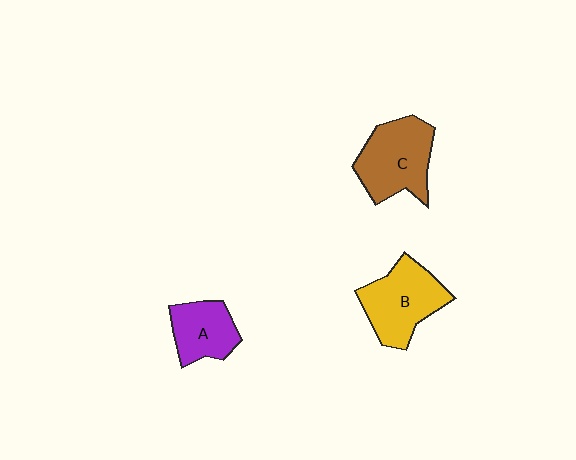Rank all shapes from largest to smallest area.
From largest to smallest: C (brown), B (yellow), A (purple).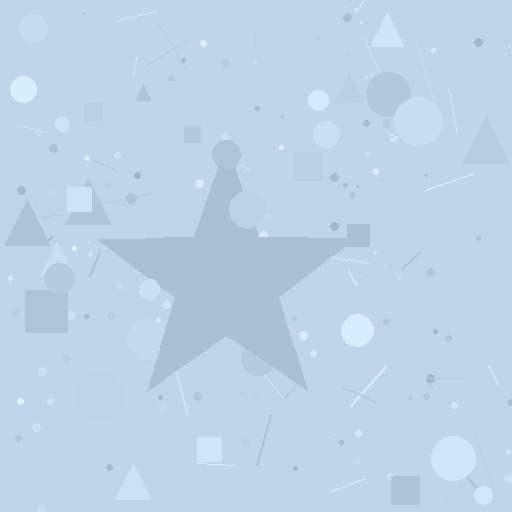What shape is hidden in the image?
A star is hidden in the image.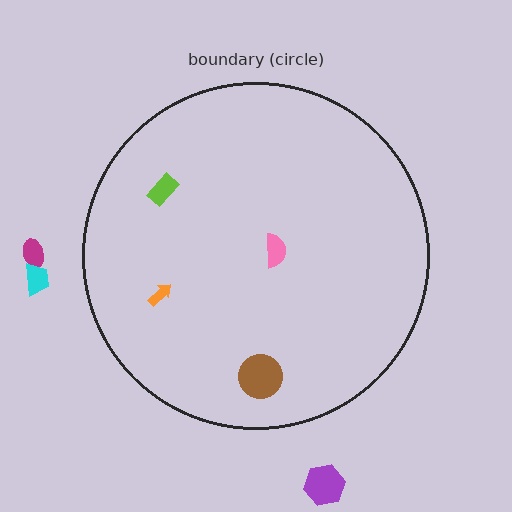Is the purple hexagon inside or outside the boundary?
Outside.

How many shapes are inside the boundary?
4 inside, 3 outside.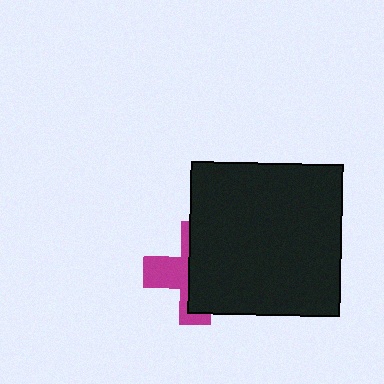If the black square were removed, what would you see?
You would see the complete magenta cross.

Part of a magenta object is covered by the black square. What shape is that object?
It is a cross.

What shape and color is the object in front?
The object in front is a black square.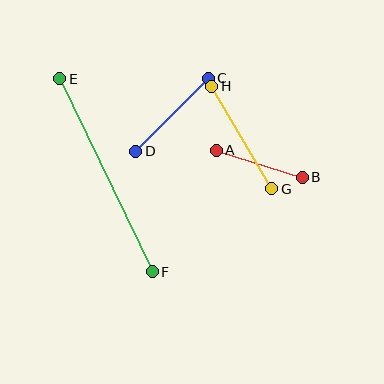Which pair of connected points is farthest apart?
Points E and F are farthest apart.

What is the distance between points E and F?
The distance is approximately 214 pixels.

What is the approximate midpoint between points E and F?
The midpoint is at approximately (106, 175) pixels.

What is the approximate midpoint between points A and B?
The midpoint is at approximately (259, 164) pixels.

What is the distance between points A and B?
The distance is approximately 90 pixels.